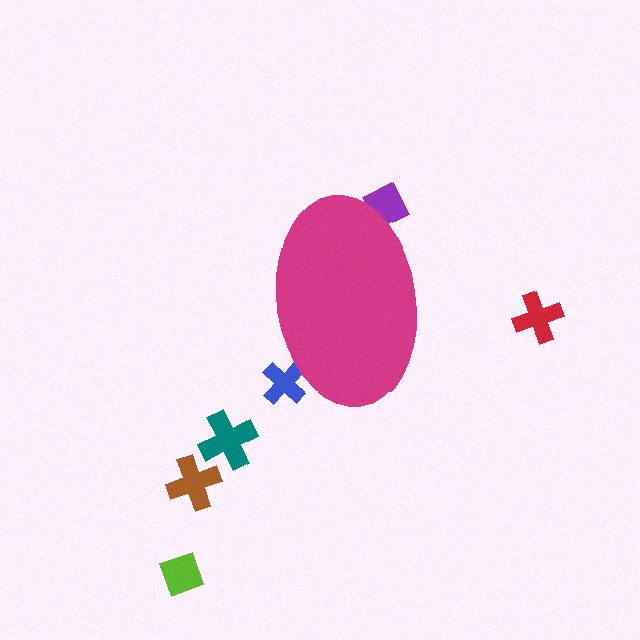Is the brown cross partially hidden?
No, the brown cross is fully visible.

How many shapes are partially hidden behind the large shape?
2 shapes are partially hidden.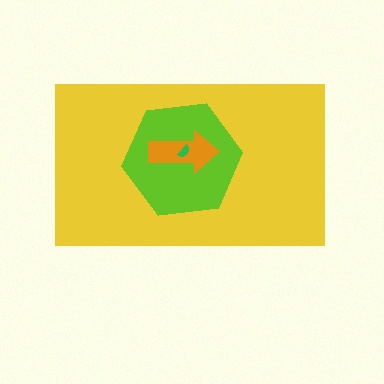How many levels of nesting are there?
4.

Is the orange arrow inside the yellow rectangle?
Yes.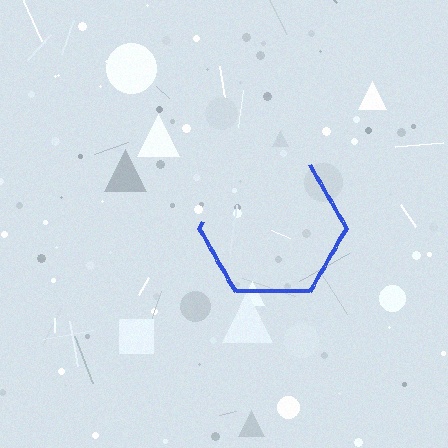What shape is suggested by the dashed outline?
The dashed outline suggests a hexagon.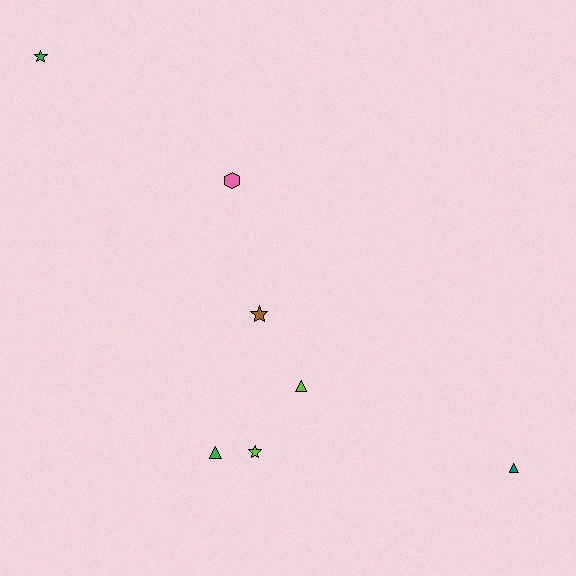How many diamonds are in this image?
There are no diamonds.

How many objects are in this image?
There are 7 objects.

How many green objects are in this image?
There are 2 green objects.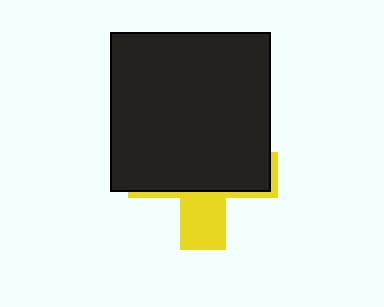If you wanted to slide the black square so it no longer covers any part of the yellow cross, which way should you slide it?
Slide it up — that is the most direct way to separate the two shapes.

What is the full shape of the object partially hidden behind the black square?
The partially hidden object is a yellow cross.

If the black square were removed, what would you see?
You would see the complete yellow cross.